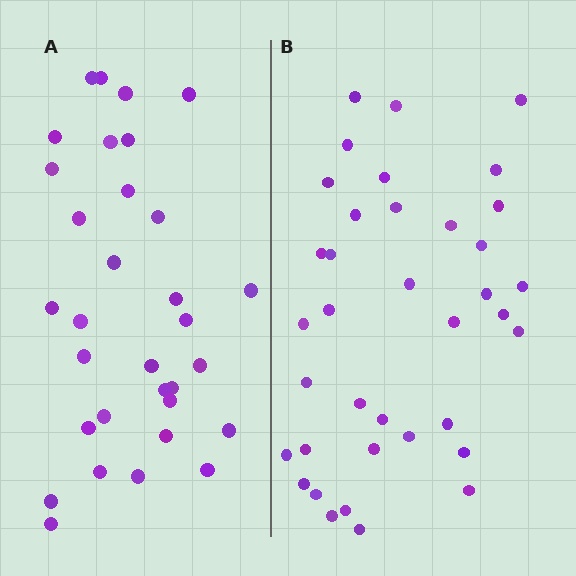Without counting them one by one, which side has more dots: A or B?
Region B (the right region) has more dots.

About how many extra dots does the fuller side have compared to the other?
Region B has about 5 more dots than region A.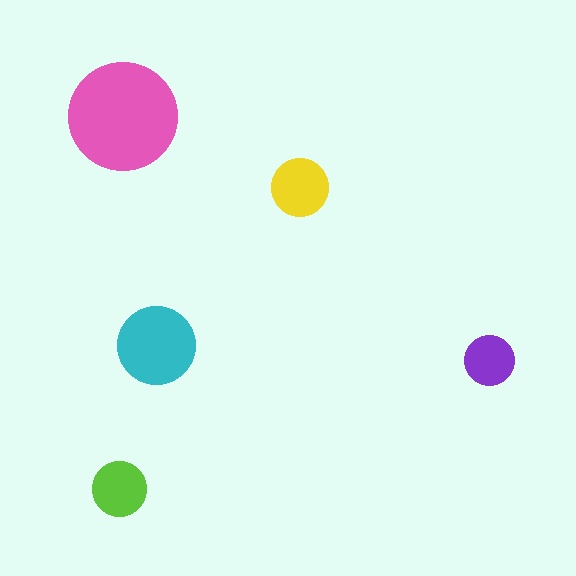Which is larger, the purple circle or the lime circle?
The lime one.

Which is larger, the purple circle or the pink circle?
The pink one.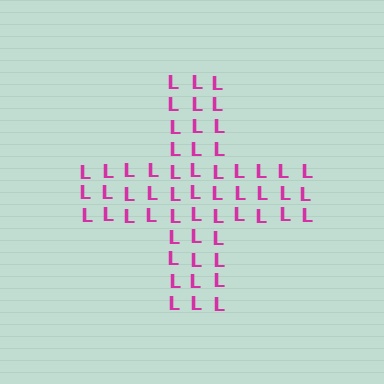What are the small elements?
The small elements are letter L's.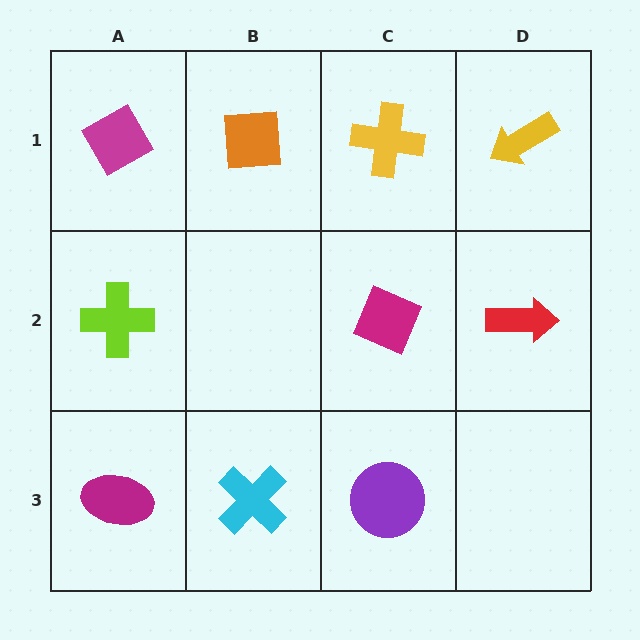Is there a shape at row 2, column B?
No, that cell is empty.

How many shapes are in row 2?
3 shapes.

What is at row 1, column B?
An orange square.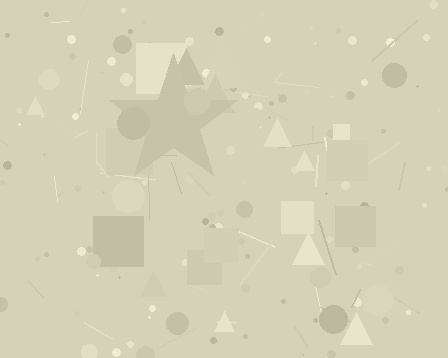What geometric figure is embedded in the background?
A star is embedded in the background.